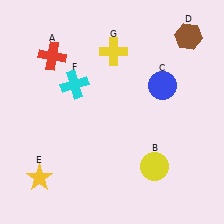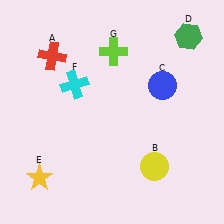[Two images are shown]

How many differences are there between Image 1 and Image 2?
There are 2 differences between the two images.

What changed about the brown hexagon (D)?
In Image 1, D is brown. In Image 2, it changed to green.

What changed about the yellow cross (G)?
In Image 1, G is yellow. In Image 2, it changed to lime.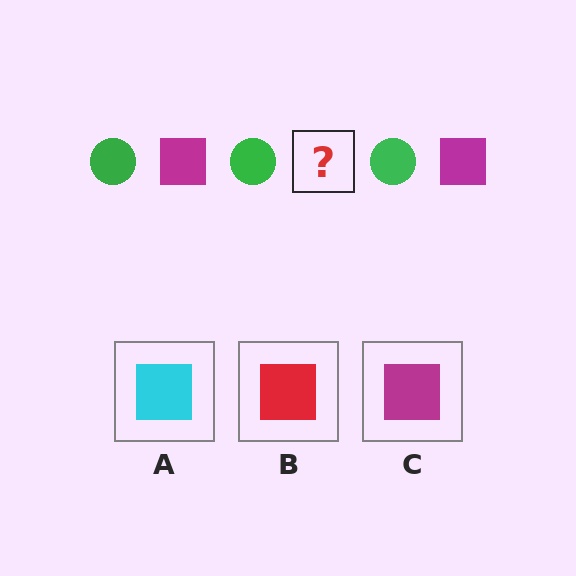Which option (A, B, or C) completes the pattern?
C.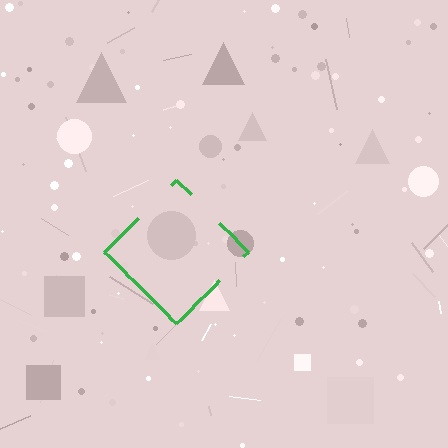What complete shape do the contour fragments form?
The contour fragments form a diamond.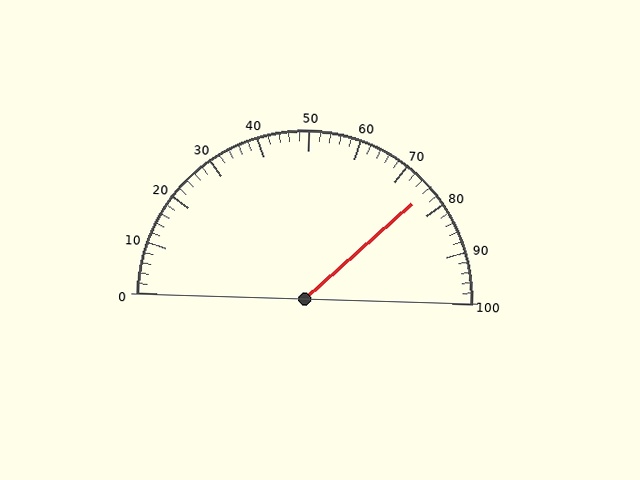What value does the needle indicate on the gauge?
The needle indicates approximately 76.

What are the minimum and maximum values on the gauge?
The gauge ranges from 0 to 100.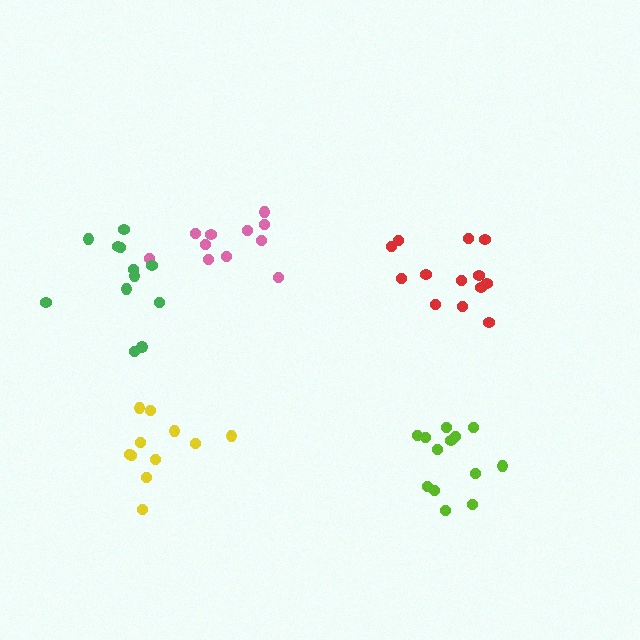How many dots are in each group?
Group 1: 13 dots, Group 2: 11 dots, Group 3: 13 dots, Group 4: 11 dots, Group 5: 12 dots (60 total).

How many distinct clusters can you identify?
There are 5 distinct clusters.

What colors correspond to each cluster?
The clusters are colored: lime, pink, red, yellow, green.